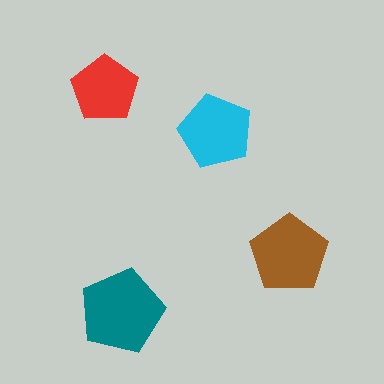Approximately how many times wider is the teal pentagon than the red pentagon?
About 1.5 times wider.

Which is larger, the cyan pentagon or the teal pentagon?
The teal one.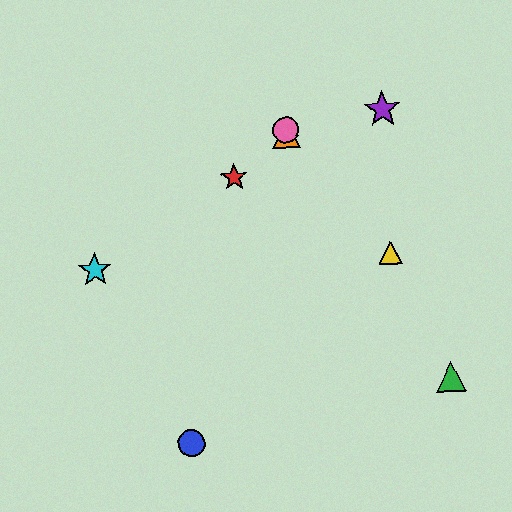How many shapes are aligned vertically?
2 shapes (the orange triangle, the pink circle) are aligned vertically.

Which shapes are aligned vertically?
The orange triangle, the pink circle are aligned vertically.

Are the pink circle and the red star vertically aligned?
No, the pink circle is at x≈286 and the red star is at x≈234.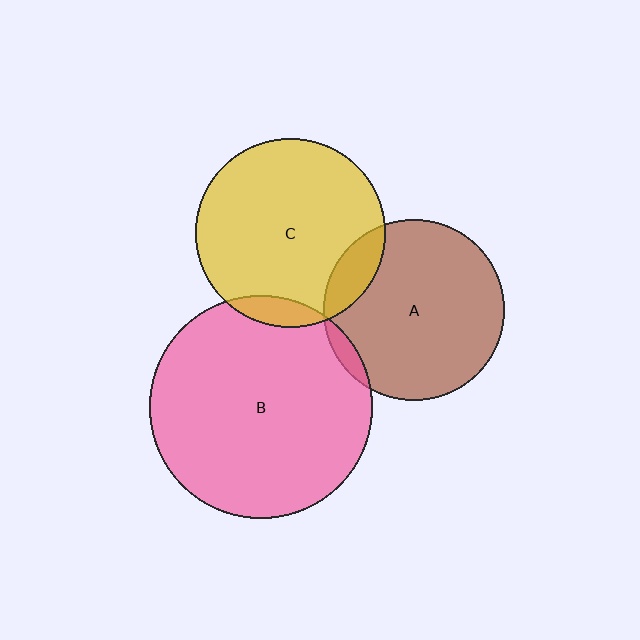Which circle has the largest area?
Circle B (pink).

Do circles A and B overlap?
Yes.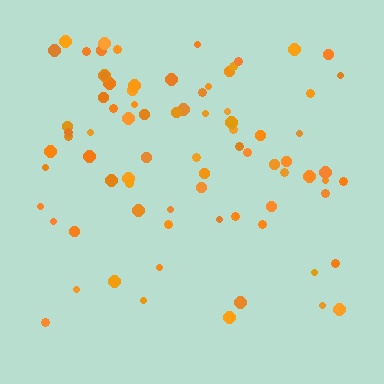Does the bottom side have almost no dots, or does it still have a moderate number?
Still a moderate number, just noticeably fewer than the top.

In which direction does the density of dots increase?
From bottom to top, with the top side densest.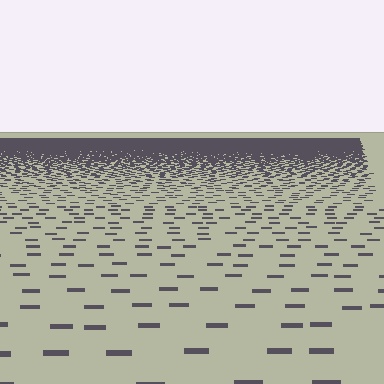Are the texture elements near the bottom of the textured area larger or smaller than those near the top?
Larger. Near the bottom, elements are closer to the viewer and appear at a bigger on-screen size.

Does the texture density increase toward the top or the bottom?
Density increases toward the top.